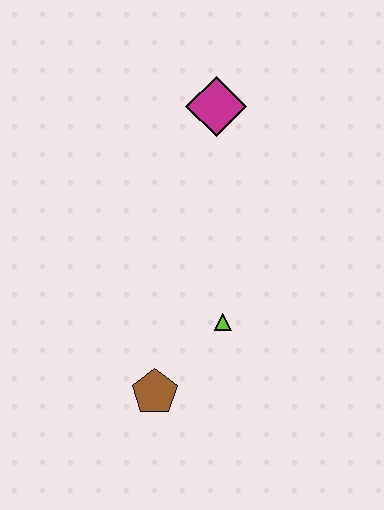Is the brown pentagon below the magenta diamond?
Yes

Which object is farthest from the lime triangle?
The magenta diamond is farthest from the lime triangle.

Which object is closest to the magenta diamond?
The lime triangle is closest to the magenta diamond.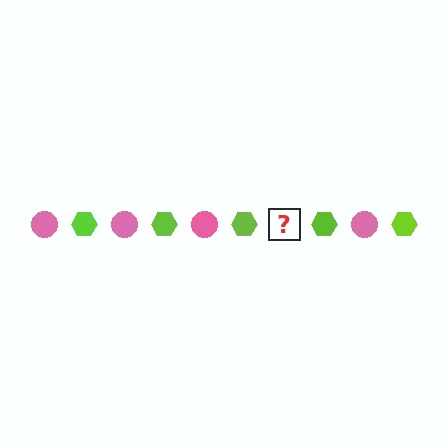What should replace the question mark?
The question mark should be replaced with a pink circle.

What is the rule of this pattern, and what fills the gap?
The rule is that the pattern alternates between pink circle and lime hexagon. The gap should be filled with a pink circle.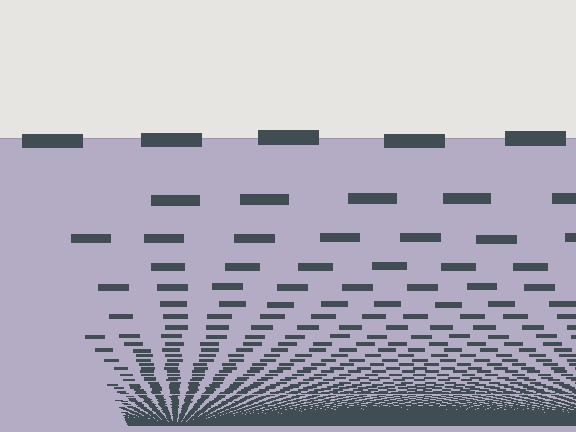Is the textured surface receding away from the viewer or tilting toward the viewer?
The surface appears to tilt toward the viewer. Texture elements get larger and sparser toward the top.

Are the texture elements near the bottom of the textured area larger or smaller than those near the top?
Smaller. The gradient is inverted — elements near the bottom are smaller and denser.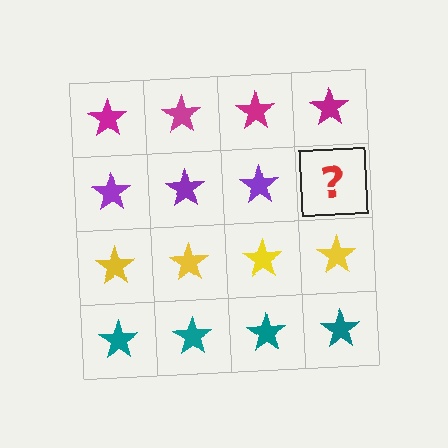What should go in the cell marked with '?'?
The missing cell should contain a purple star.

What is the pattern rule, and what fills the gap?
The rule is that each row has a consistent color. The gap should be filled with a purple star.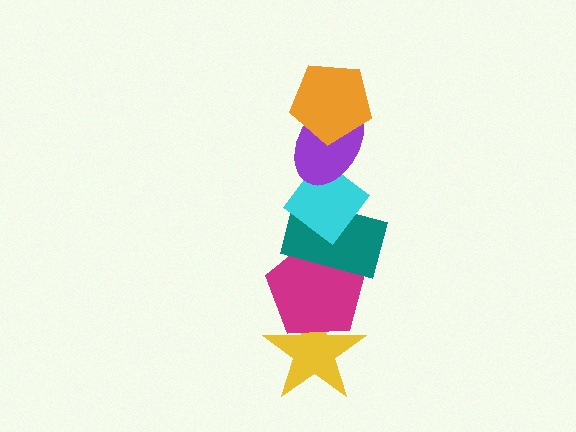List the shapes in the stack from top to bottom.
From top to bottom: the orange pentagon, the purple ellipse, the cyan diamond, the teal rectangle, the magenta pentagon, the yellow star.